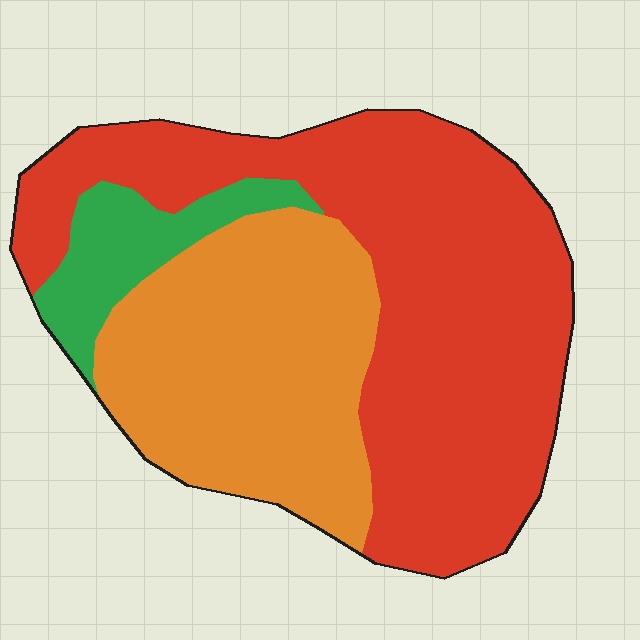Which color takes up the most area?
Red, at roughly 55%.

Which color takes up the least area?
Green, at roughly 10%.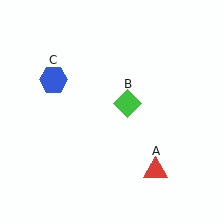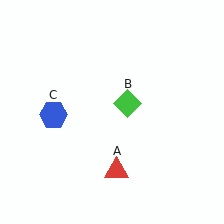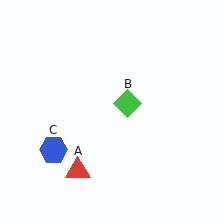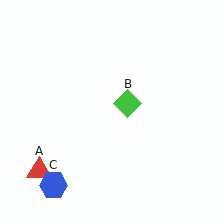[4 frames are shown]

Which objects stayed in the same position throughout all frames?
Green diamond (object B) remained stationary.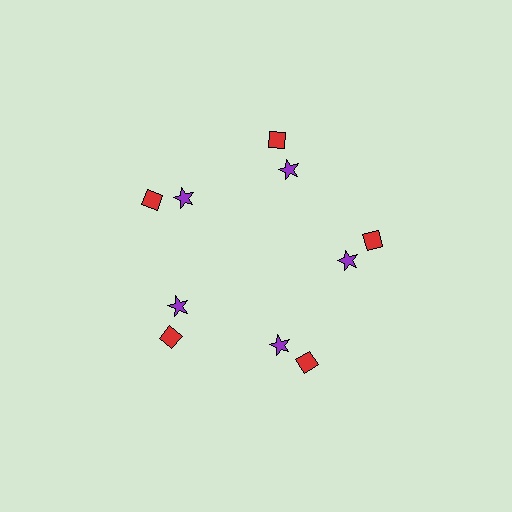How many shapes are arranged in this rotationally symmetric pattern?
There are 10 shapes, arranged in 5 groups of 2.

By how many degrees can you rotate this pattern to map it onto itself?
The pattern maps onto itself every 72 degrees of rotation.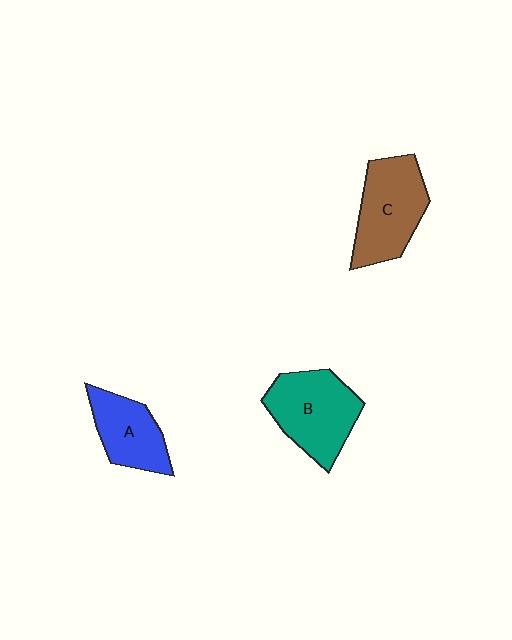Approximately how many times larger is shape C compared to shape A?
Approximately 1.3 times.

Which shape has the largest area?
Shape B (teal).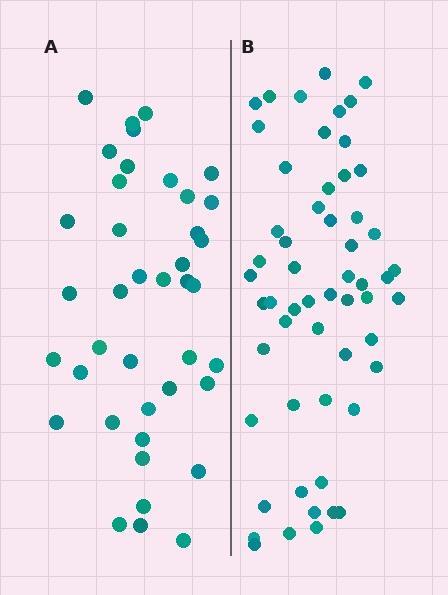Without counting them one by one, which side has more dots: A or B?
Region B (the right region) has more dots.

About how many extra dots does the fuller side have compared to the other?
Region B has approximately 15 more dots than region A.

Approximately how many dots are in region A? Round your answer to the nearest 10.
About 40 dots.